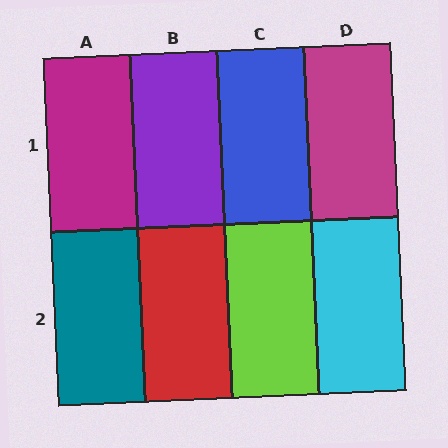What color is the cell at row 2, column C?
Lime.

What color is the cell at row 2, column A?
Teal.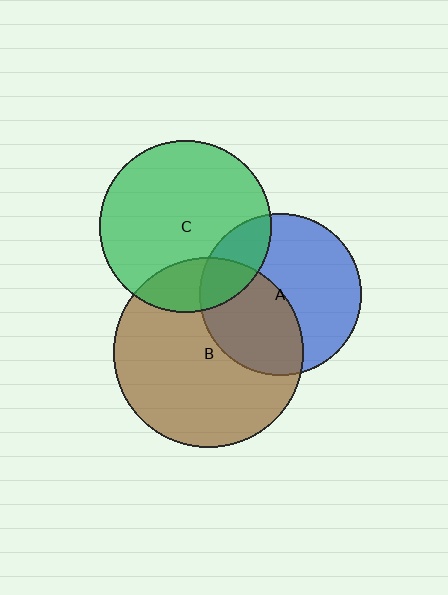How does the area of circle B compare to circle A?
Approximately 1.4 times.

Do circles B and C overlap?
Yes.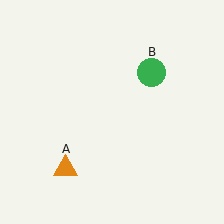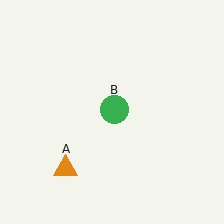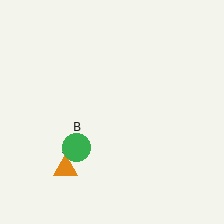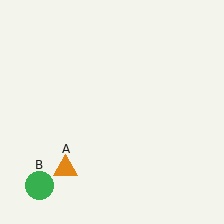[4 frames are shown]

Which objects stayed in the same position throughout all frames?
Orange triangle (object A) remained stationary.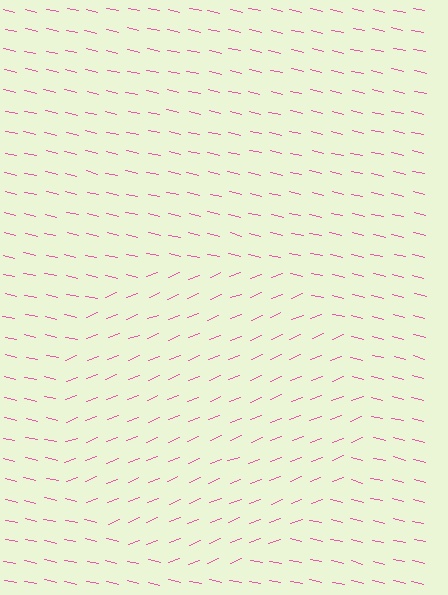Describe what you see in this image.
The image is filled with small pink line segments. A circle region in the image has lines oriented differently from the surrounding lines, creating a visible texture boundary.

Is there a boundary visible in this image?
Yes, there is a texture boundary formed by a change in line orientation.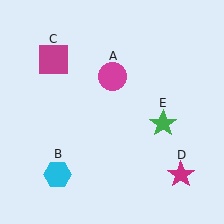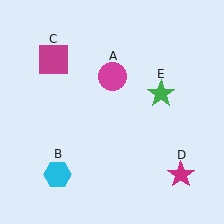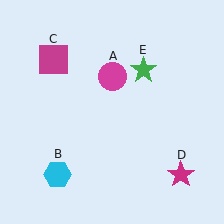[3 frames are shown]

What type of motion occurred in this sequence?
The green star (object E) rotated counterclockwise around the center of the scene.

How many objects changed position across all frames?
1 object changed position: green star (object E).